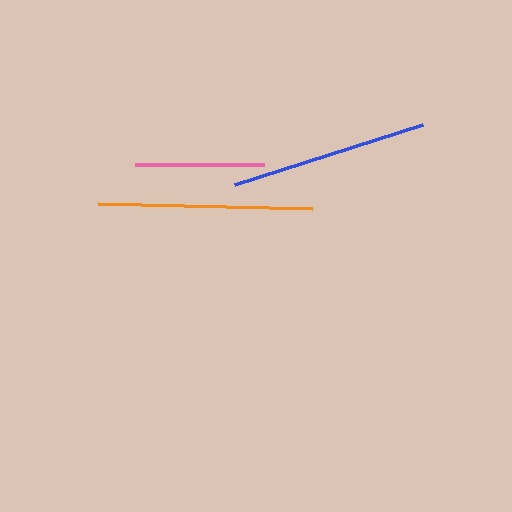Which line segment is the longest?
The orange line is the longest at approximately 213 pixels.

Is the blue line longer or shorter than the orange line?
The orange line is longer than the blue line.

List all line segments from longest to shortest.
From longest to shortest: orange, blue, pink.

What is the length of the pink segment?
The pink segment is approximately 129 pixels long.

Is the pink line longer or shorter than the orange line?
The orange line is longer than the pink line.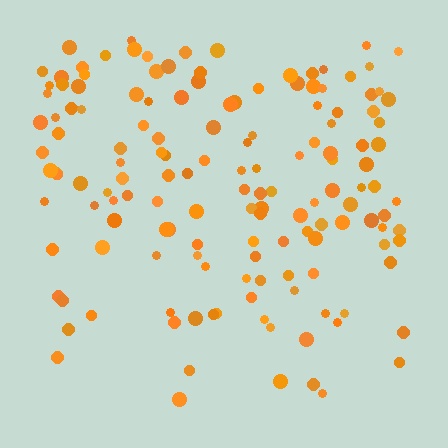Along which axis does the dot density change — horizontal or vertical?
Vertical.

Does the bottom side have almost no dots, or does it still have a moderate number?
Still a moderate number, just noticeably fewer than the top.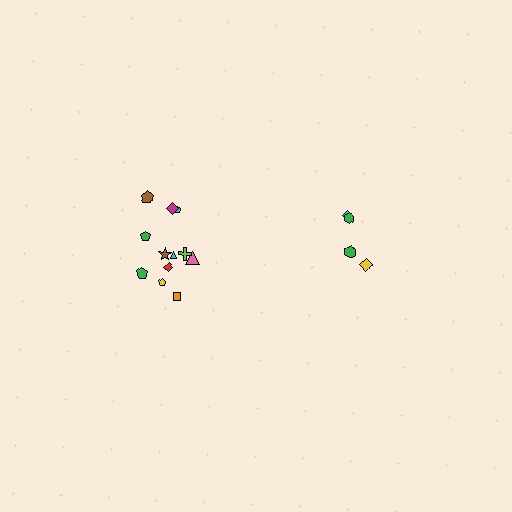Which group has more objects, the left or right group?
The left group.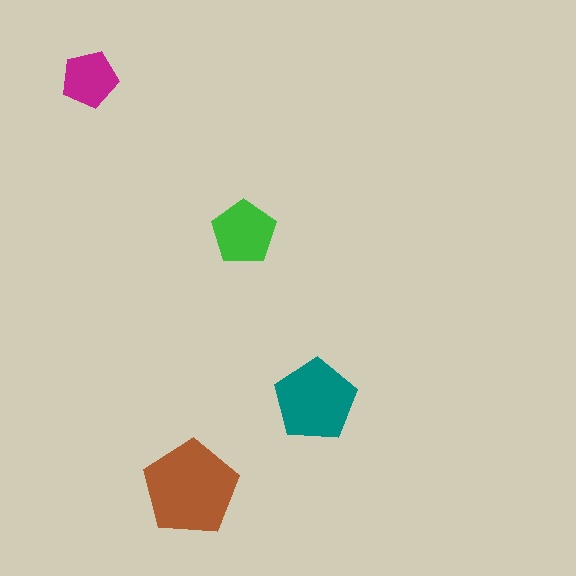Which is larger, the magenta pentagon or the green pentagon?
The green one.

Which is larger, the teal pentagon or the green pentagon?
The teal one.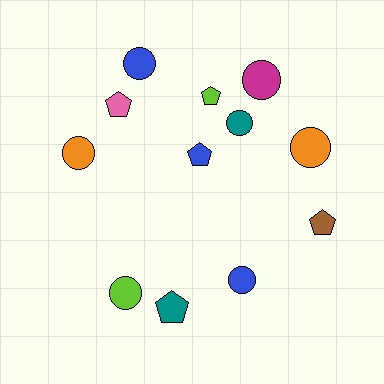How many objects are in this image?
There are 12 objects.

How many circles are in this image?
There are 7 circles.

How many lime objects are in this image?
There are 2 lime objects.